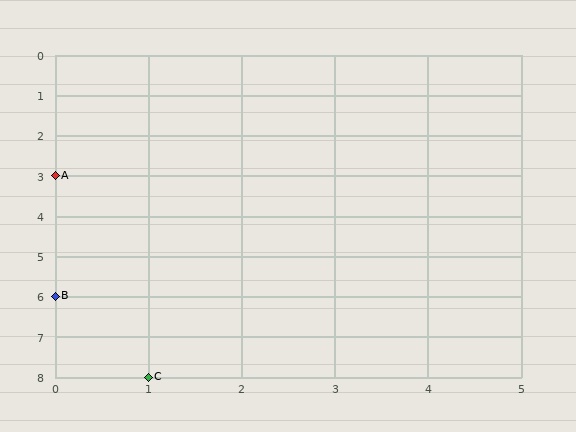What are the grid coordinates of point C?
Point C is at grid coordinates (1, 8).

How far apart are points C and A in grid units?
Points C and A are 1 column and 5 rows apart (about 5.1 grid units diagonally).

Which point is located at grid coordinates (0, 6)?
Point B is at (0, 6).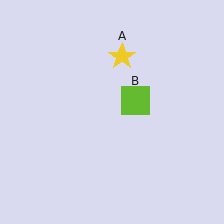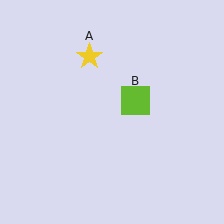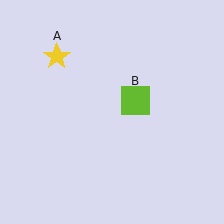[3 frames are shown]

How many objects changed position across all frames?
1 object changed position: yellow star (object A).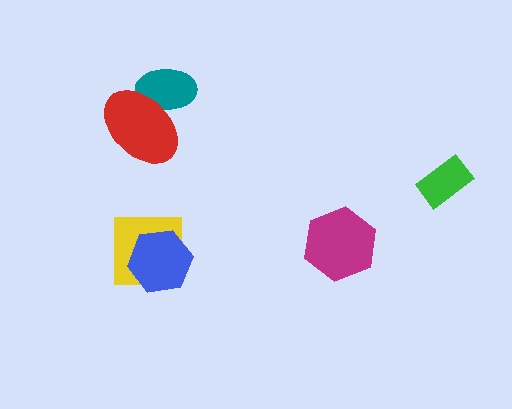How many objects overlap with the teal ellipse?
1 object overlaps with the teal ellipse.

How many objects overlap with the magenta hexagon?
0 objects overlap with the magenta hexagon.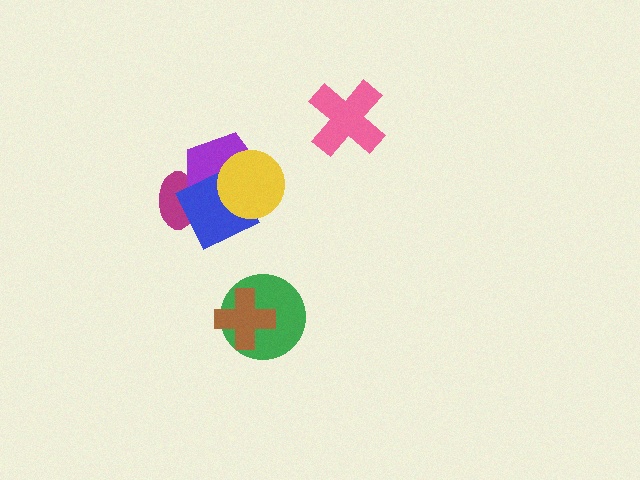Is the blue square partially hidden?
Yes, it is partially covered by another shape.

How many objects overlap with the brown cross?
1 object overlaps with the brown cross.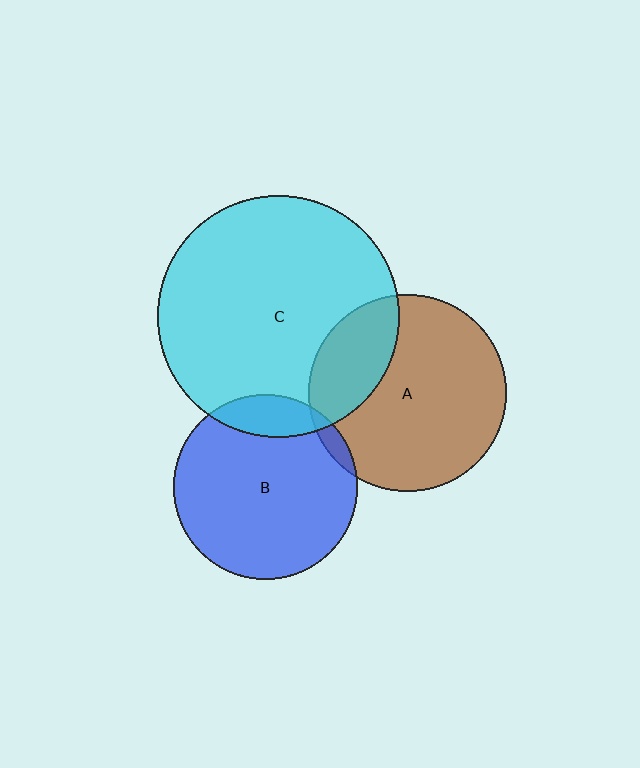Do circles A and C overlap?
Yes.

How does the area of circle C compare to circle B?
Approximately 1.7 times.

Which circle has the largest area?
Circle C (cyan).